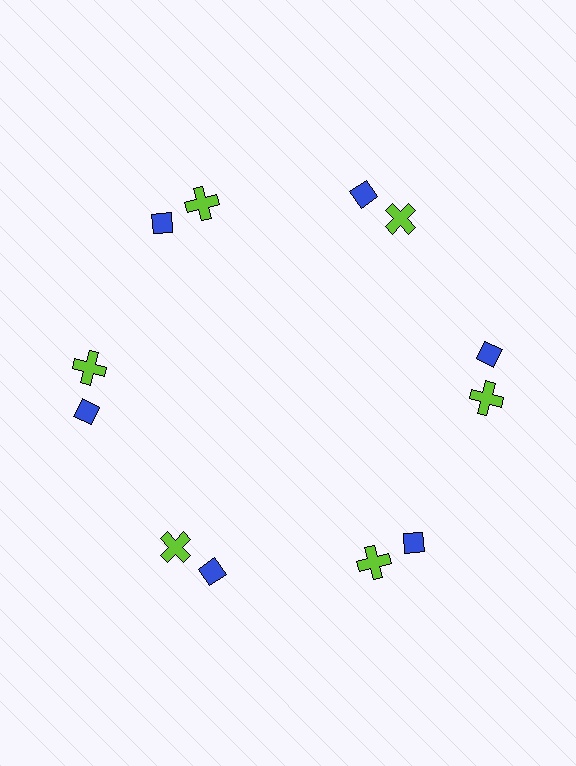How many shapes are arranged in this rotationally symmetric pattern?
There are 12 shapes, arranged in 6 groups of 2.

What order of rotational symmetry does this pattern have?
This pattern has 6-fold rotational symmetry.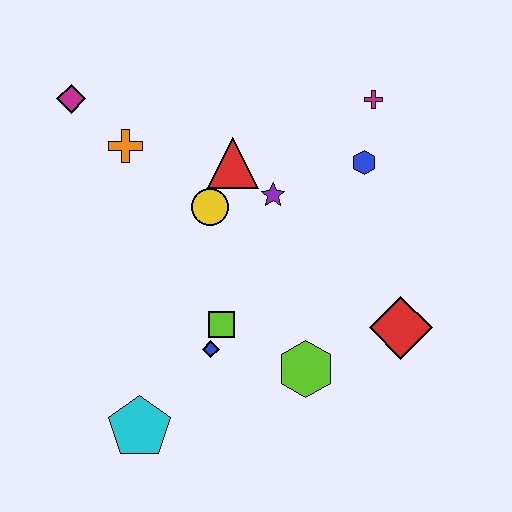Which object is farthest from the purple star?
The cyan pentagon is farthest from the purple star.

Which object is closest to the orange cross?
The magenta diamond is closest to the orange cross.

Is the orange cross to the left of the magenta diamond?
No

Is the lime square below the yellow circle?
Yes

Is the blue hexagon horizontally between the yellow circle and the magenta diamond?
No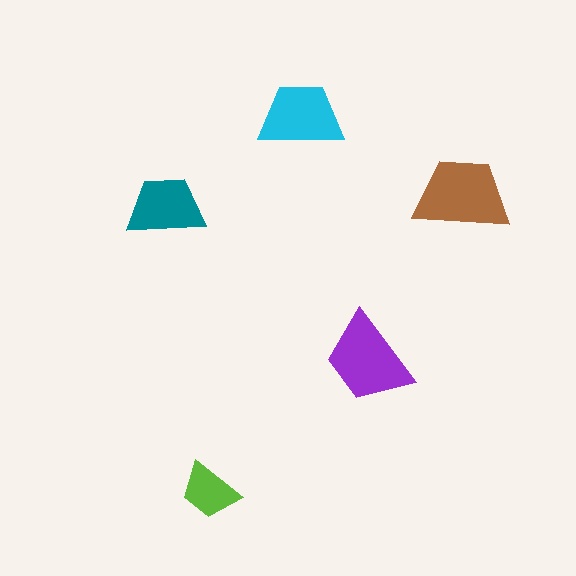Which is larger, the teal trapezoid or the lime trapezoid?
The teal one.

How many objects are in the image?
There are 5 objects in the image.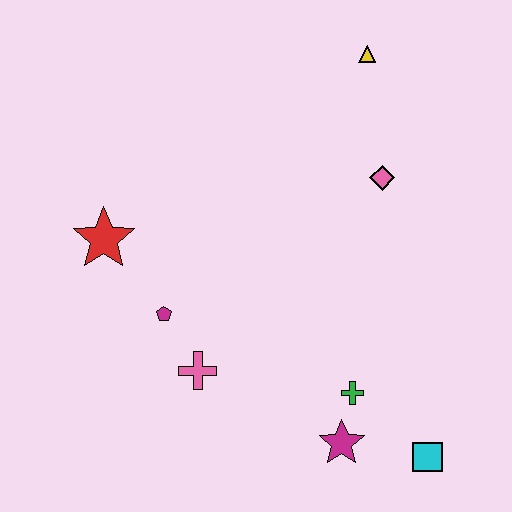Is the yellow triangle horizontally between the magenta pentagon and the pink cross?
No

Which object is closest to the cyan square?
The magenta star is closest to the cyan square.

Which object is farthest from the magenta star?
The yellow triangle is farthest from the magenta star.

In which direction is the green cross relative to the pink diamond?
The green cross is below the pink diamond.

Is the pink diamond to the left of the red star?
No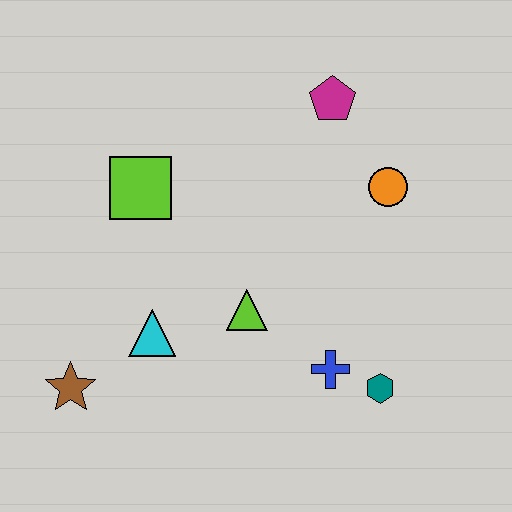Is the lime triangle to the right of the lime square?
Yes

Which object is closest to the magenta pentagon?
The orange circle is closest to the magenta pentagon.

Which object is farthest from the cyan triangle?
The magenta pentagon is farthest from the cyan triangle.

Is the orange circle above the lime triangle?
Yes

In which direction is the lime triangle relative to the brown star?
The lime triangle is to the right of the brown star.